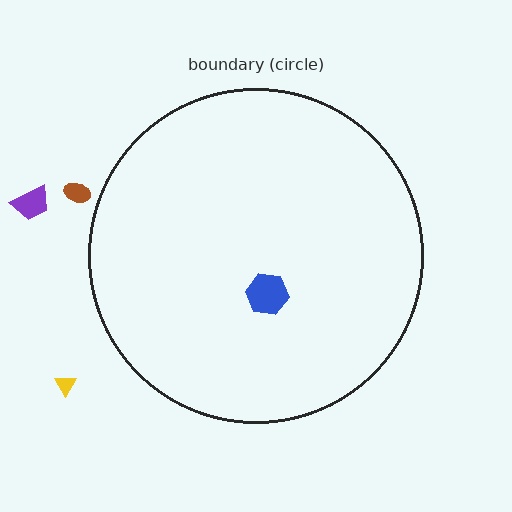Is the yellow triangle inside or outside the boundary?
Outside.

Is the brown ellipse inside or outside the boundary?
Outside.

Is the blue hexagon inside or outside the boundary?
Inside.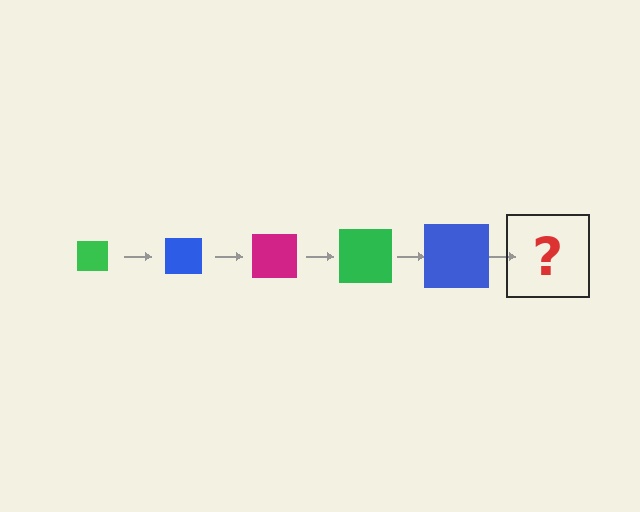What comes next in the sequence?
The next element should be a magenta square, larger than the previous one.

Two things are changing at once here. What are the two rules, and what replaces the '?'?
The two rules are that the square grows larger each step and the color cycles through green, blue, and magenta. The '?' should be a magenta square, larger than the previous one.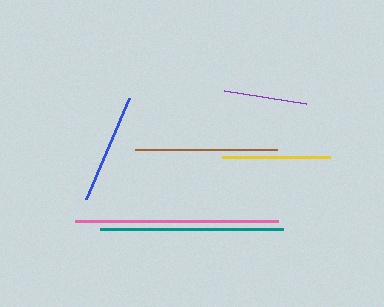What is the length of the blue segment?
The blue segment is approximately 109 pixels long.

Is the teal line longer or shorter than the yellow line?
The teal line is longer than the yellow line.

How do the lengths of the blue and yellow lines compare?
The blue and yellow lines are approximately the same length.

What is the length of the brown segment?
The brown segment is approximately 142 pixels long.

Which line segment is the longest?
The pink line is the longest at approximately 203 pixels.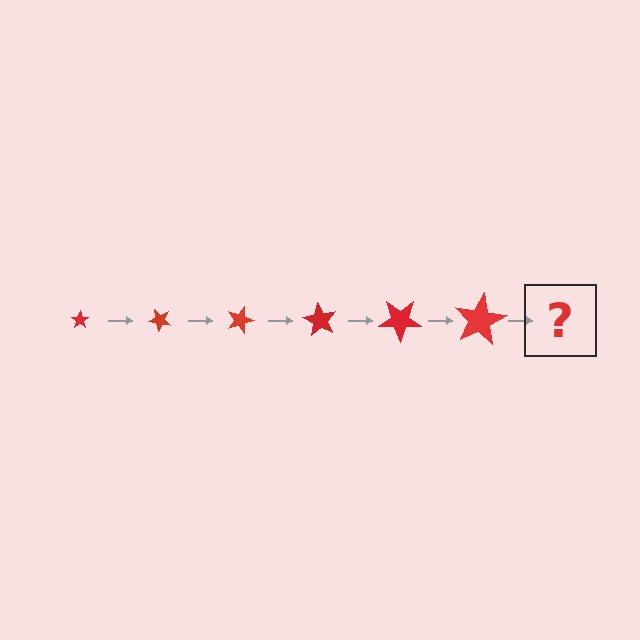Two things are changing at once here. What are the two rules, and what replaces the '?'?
The two rules are that the star grows larger each step and it rotates 45 degrees each step. The '?' should be a star, larger than the previous one and rotated 270 degrees from the start.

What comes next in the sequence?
The next element should be a star, larger than the previous one and rotated 270 degrees from the start.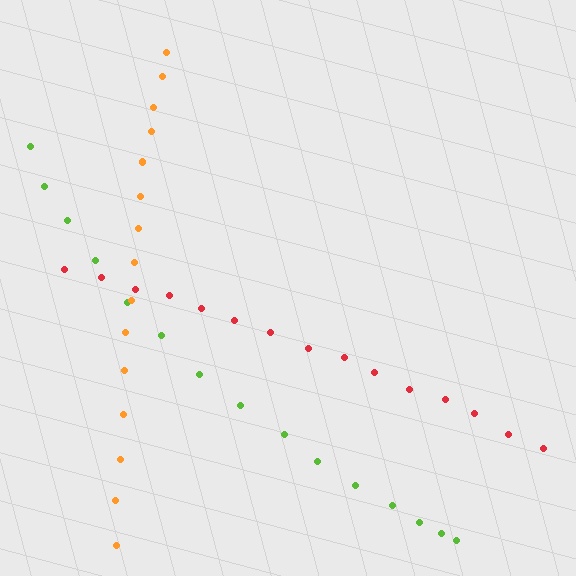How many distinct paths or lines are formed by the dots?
There are 3 distinct paths.